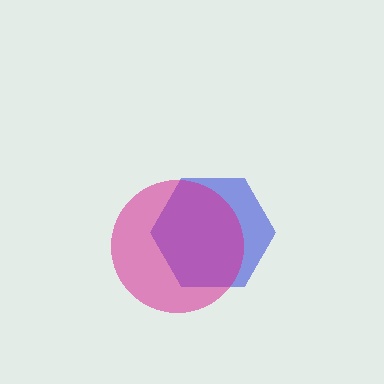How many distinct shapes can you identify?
There are 2 distinct shapes: a blue hexagon, a magenta circle.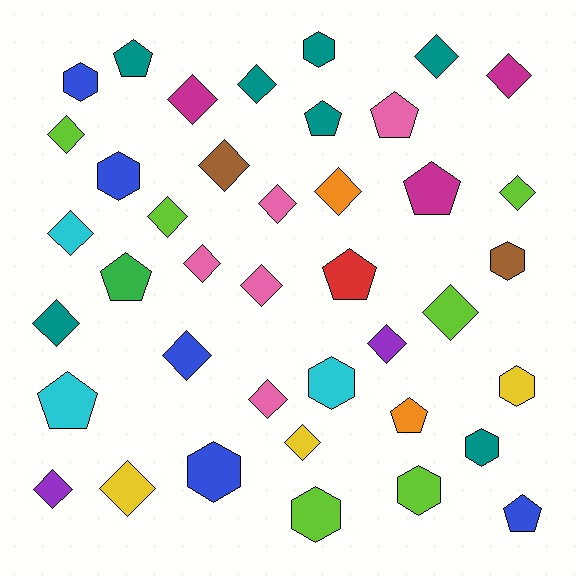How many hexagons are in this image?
There are 10 hexagons.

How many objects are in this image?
There are 40 objects.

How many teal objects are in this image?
There are 7 teal objects.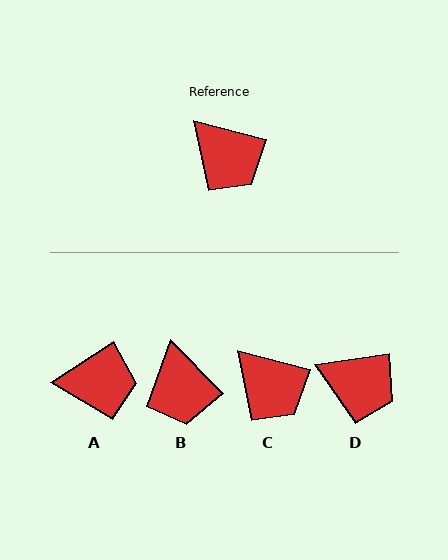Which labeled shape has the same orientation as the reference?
C.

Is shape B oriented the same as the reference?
No, it is off by about 32 degrees.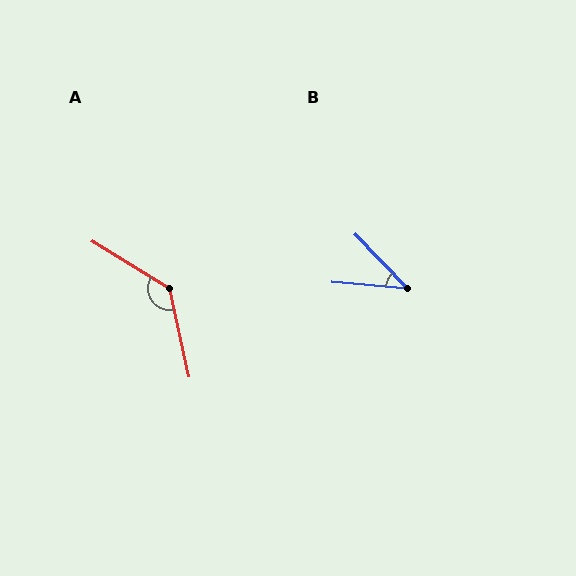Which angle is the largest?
A, at approximately 134 degrees.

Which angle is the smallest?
B, at approximately 41 degrees.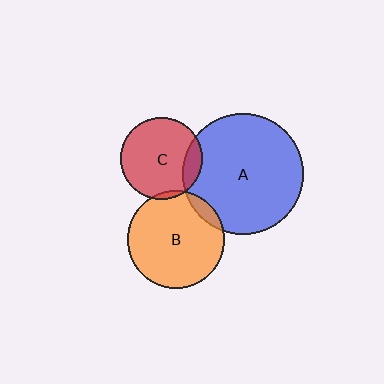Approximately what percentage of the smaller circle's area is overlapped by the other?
Approximately 10%.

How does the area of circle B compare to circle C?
Approximately 1.4 times.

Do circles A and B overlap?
Yes.